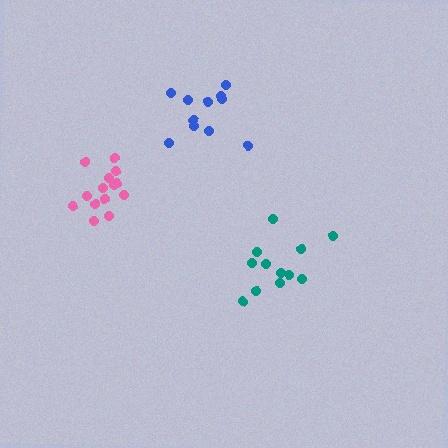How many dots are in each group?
Group 1: 11 dots, Group 2: 12 dots, Group 3: 14 dots (37 total).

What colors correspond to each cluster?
The clusters are colored: blue, teal, pink.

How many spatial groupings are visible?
There are 3 spatial groupings.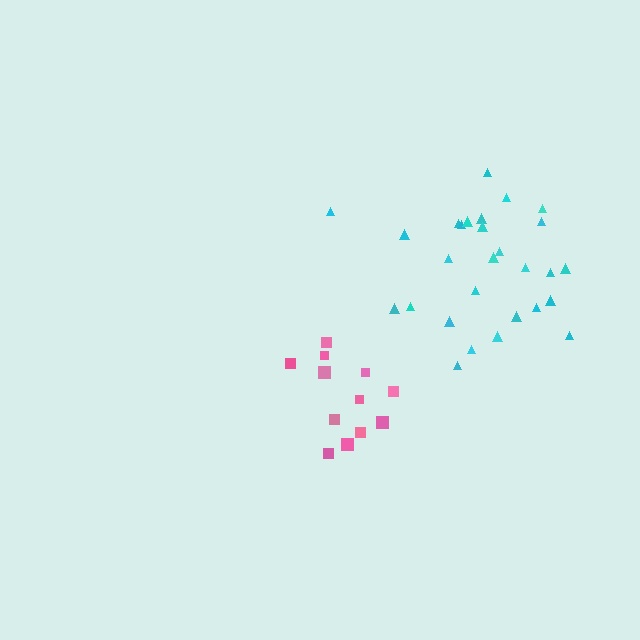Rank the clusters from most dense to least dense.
pink, cyan.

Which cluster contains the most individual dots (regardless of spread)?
Cyan (28).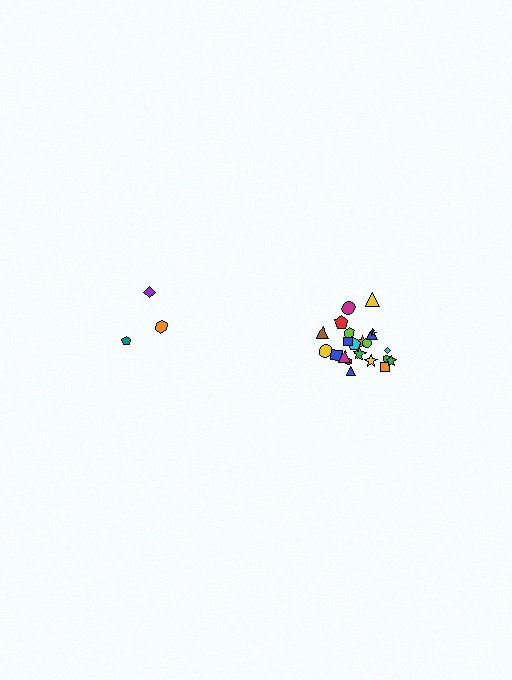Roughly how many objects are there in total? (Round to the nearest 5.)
Roughly 25 objects in total.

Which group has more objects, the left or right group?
The right group.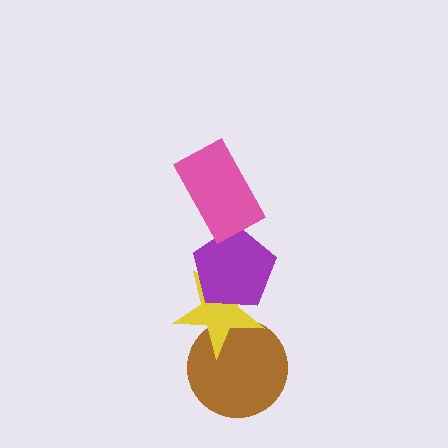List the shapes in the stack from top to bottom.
From top to bottom: the pink rectangle, the purple pentagon, the yellow star, the brown circle.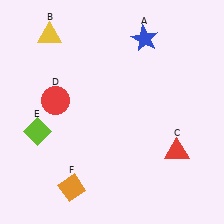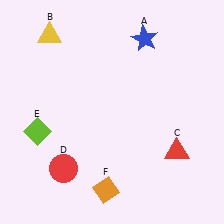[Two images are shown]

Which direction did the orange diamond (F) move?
The orange diamond (F) moved right.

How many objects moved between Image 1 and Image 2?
2 objects moved between the two images.